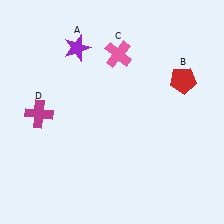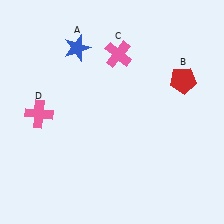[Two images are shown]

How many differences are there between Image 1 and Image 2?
There are 2 differences between the two images.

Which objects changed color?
A changed from purple to blue. D changed from magenta to pink.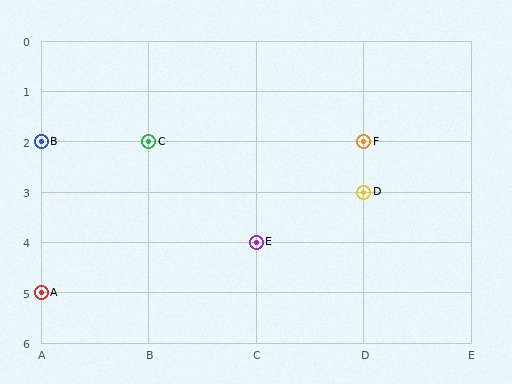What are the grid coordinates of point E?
Point E is at grid coordinates (C, 4).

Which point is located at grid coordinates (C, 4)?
Point E is at (C, 4).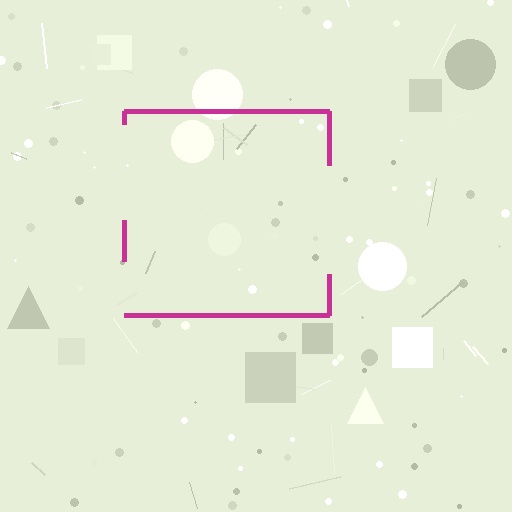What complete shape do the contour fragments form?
The contour fragments form a square.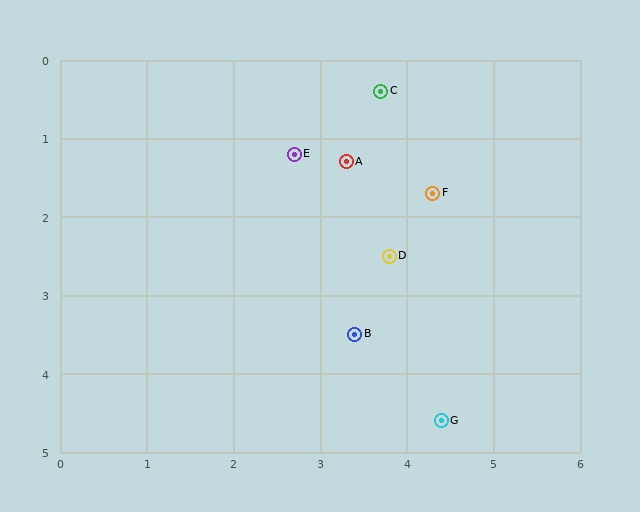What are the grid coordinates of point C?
Point C is at approximately (3.7, 0.4).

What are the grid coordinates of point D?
Point D is at approximately (3.8, 2.5).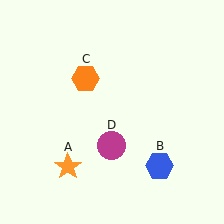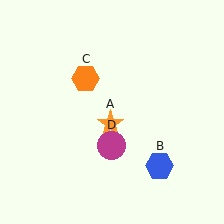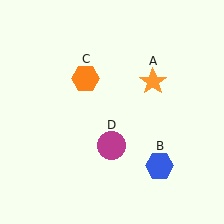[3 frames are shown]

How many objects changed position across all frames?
1 object changed position: orange star (object A).